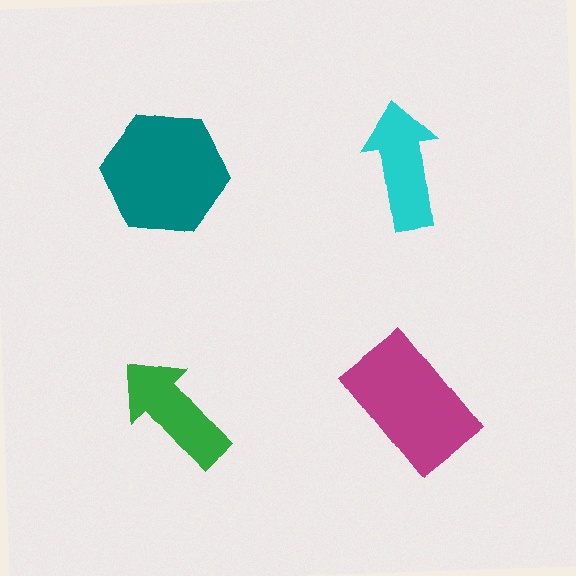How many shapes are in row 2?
2 shapes.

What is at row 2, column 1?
A green arrow.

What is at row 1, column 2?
A cyan arrow.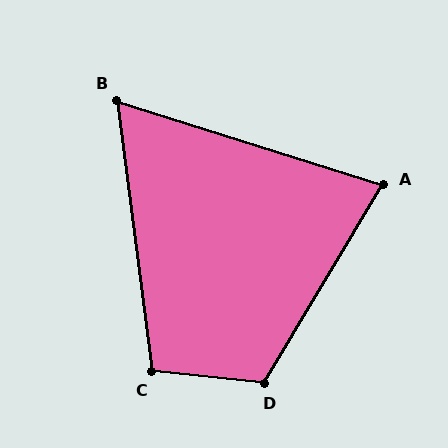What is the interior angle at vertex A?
Approximately 77 degrees (acute).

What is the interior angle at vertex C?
Approximately 103 degrees (obtuse).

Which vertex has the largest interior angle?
D, at approximately 115 degrees.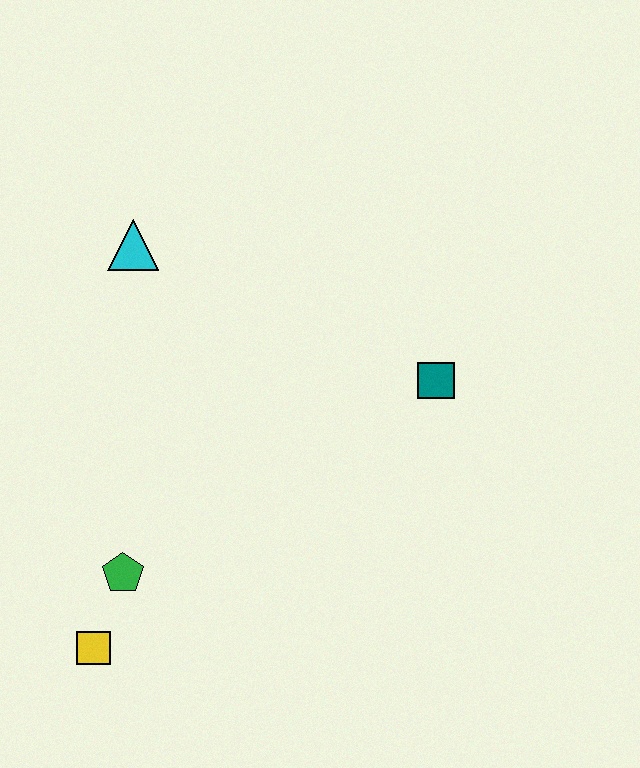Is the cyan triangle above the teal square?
Yes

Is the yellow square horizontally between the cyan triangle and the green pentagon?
No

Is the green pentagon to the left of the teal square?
Yes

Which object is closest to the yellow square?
The green pentagon is closest to the yellow square.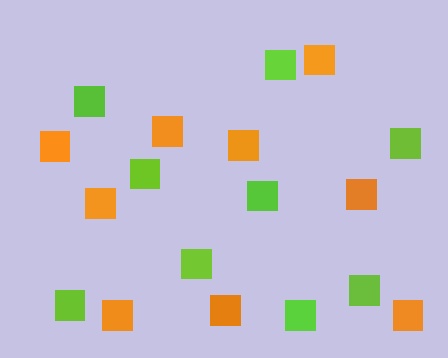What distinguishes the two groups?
There are 2 groups: one group of lime squares (9) and one group of orange squares (9).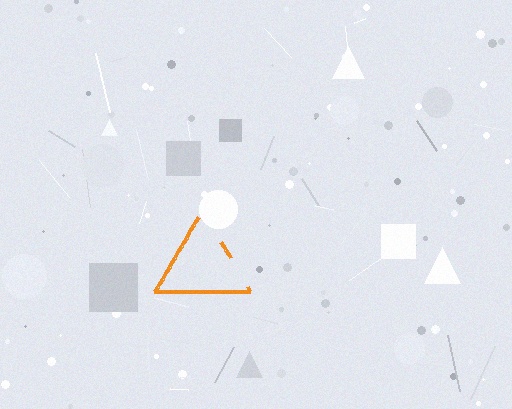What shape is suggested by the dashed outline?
The dashed outline suggests a triangle.